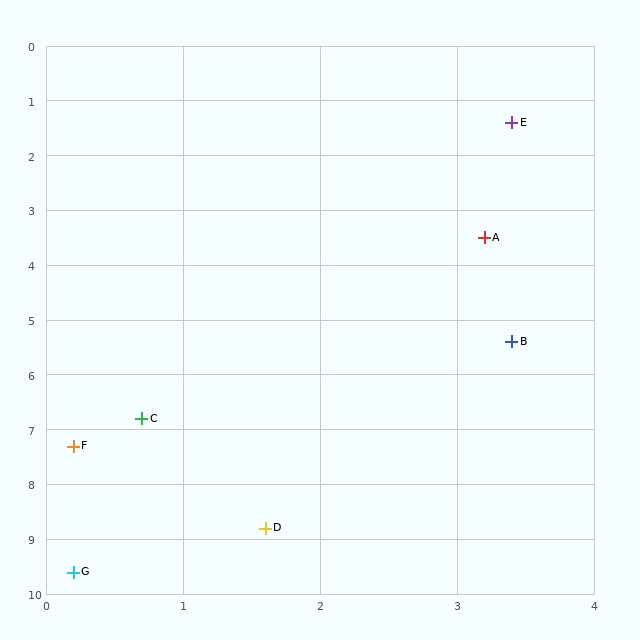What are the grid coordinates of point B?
Point B is at approximately (3.4, 5.4).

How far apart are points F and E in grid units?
Points F and E are about 6.7 grid units apart.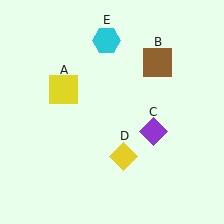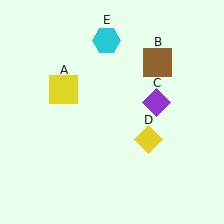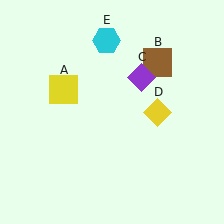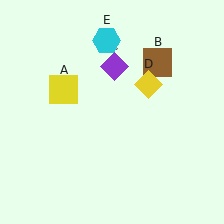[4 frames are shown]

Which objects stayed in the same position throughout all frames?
Yellow square (object A) and brown square (object B) and cyan hexagon (object E) remained stationary.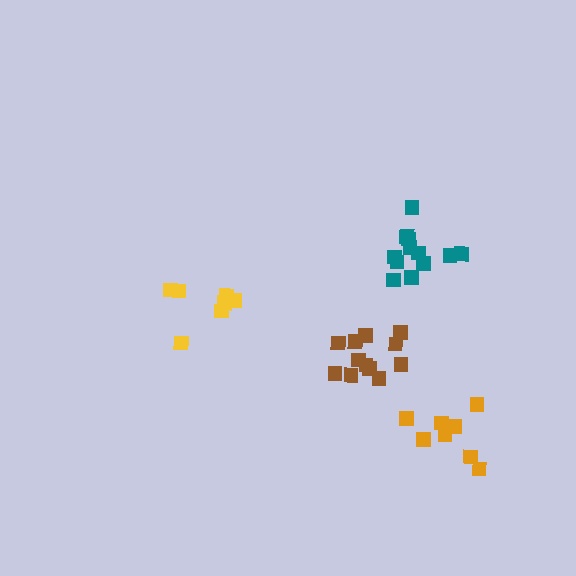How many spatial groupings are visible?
There are 4 spatial groupings.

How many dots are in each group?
Group 1: 8 dots, Group 2: 12 dots, Group 3: 12 dots, Group 4: 7 dots (39 total).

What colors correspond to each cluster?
The clusters are colored: orange, teal, brown, yellow.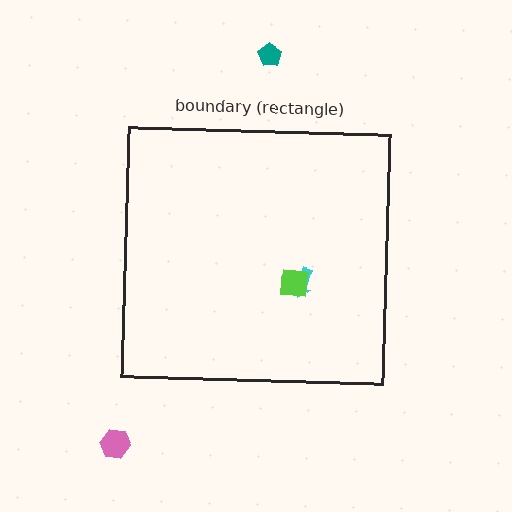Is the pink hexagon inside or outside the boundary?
Outside.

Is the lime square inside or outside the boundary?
Inside.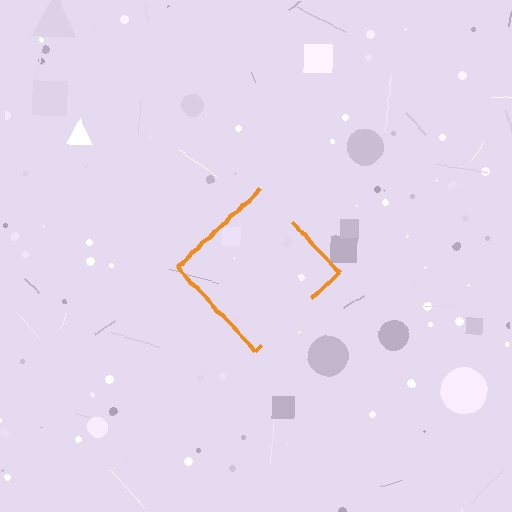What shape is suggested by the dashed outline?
The dashed outline suggests a diamond.